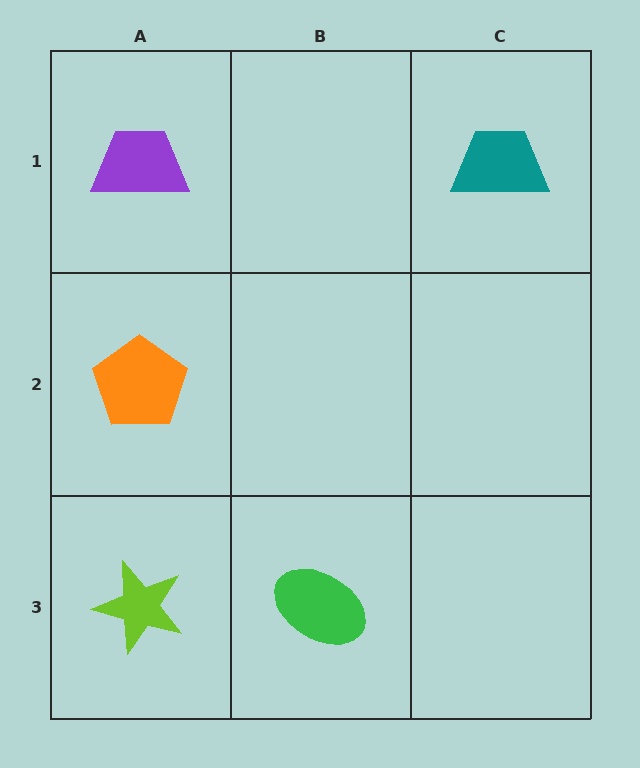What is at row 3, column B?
A green ellipse.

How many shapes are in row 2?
1 shape.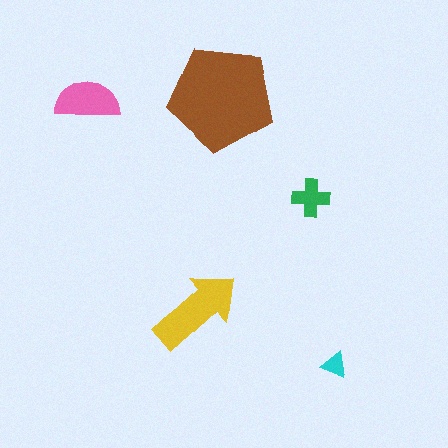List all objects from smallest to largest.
The cyan triangle, the green cross, the pink semicircle, the yellow arrow, the brown pentagon.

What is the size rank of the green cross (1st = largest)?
4th.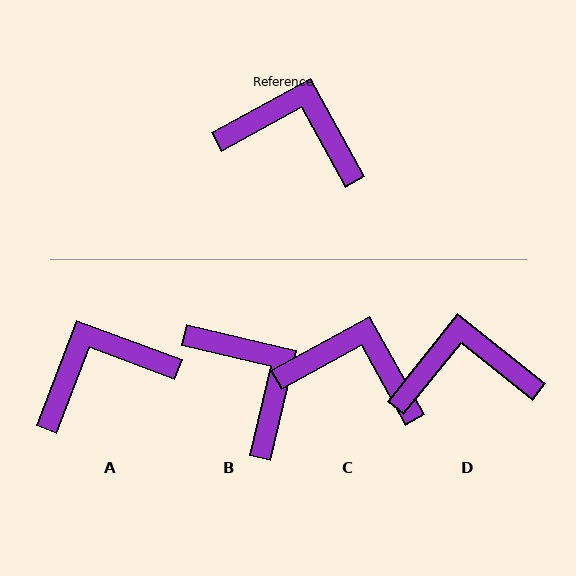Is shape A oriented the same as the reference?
No, it is off by about 41 degrees.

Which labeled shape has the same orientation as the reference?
C.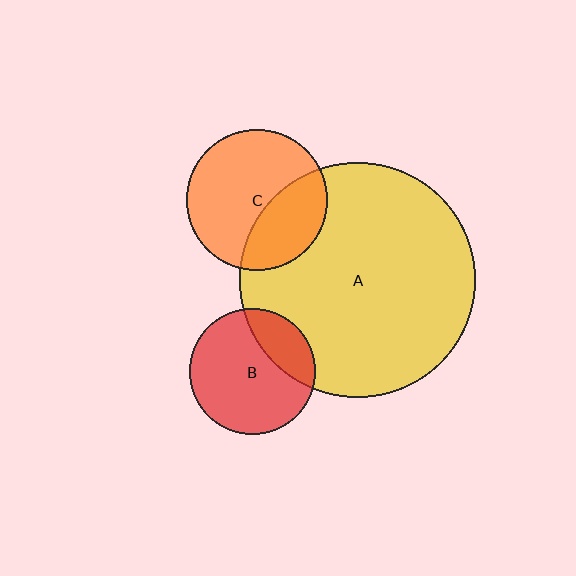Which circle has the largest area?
Circle A (yellow).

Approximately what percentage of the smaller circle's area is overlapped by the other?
Approximately 35%.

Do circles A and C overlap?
Yes.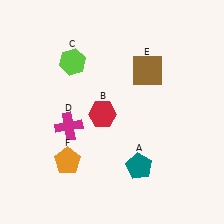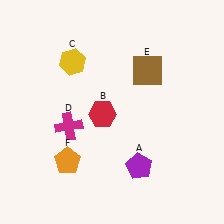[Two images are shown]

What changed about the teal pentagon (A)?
In Image 1, A is teal. In Image 2, it changed to purple.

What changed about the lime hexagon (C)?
In Image 1, C is lime. In Image 2, it changed to yellow.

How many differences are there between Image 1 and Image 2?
There are 2 differences between the two images.